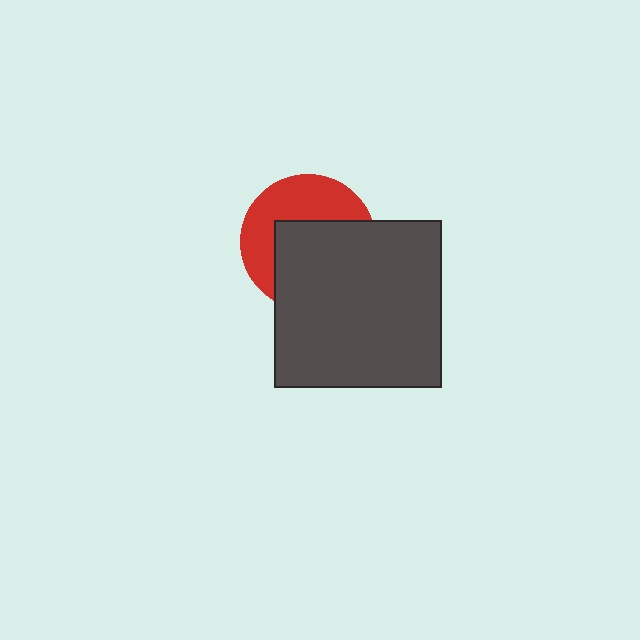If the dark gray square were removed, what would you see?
You would see the complete red circle.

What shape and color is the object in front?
The object in front is a dark gray square.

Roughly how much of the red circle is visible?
A small part of it is visible (roughly 44%).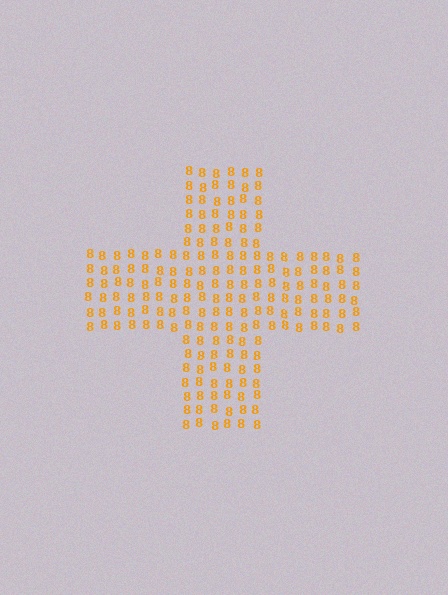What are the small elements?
The small elements are digit 8's.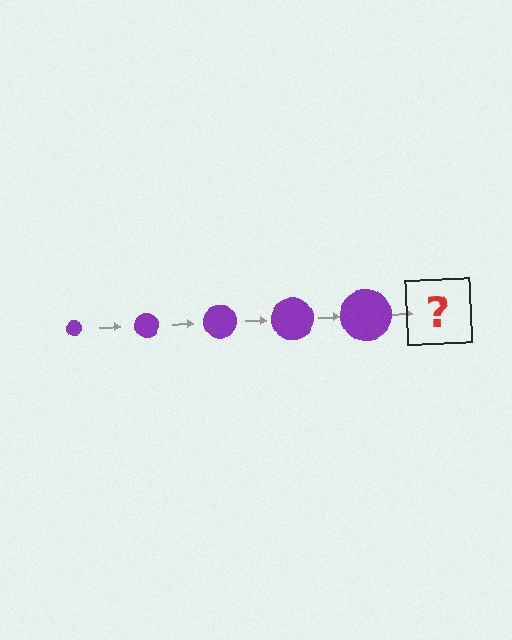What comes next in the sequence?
The next element should be a purple circle, larger than the previous one.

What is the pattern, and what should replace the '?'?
The pattern is that the circle gets progressively larger each step. The '?' should be a purple circle, larger than the previous one.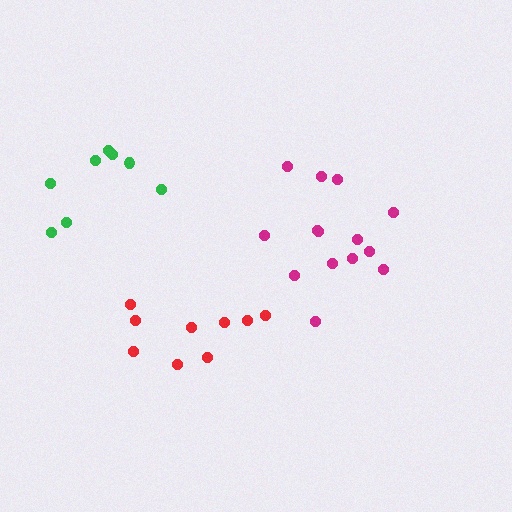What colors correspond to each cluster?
The clusters are colored: red, green, magenta.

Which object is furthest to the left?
The green cluster is leftmost.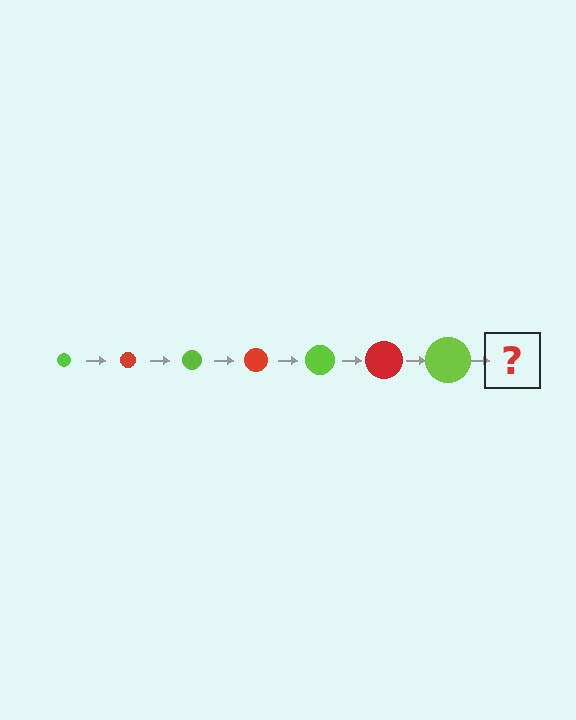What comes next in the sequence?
The next element should be a red circle, larger than the previous one.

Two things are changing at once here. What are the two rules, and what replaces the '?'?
The two rules are that the circle grows larger each step and the color cycles through lime and red. The '?' should be a red circle, larger than the previous one.